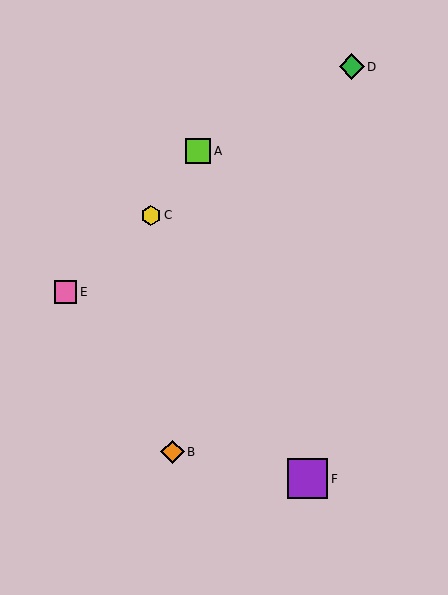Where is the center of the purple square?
The center of the purple square is at (308, 479).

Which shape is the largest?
The purple square (labeled F) is the largest.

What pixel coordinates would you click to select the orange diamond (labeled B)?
Click at (172, 452) to select the orange diamond B.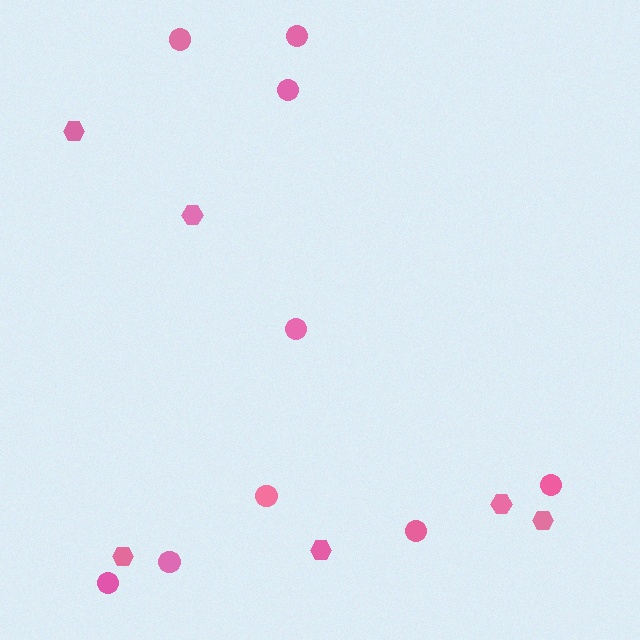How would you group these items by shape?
There are 2 groups: one group of hexagons (6) and one group of circles (9).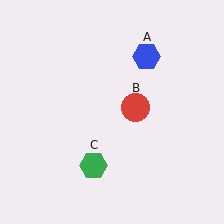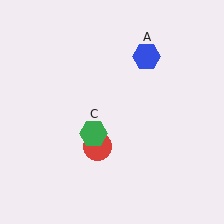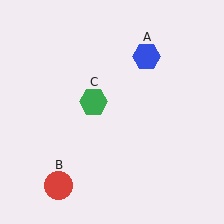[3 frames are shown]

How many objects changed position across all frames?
2 objects changed position: red circle (object B), green hexagon (object C).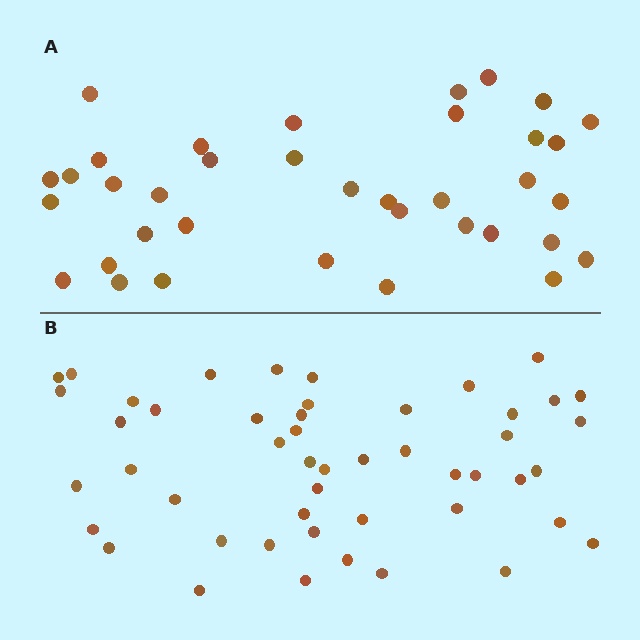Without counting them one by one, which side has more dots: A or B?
Region B (the bottom region) has more dots.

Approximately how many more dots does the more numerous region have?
Region B has roughly 12 or so more dots than region A.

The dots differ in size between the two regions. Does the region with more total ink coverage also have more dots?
No. Region A has more total ink coverage because its dots are larger, but region B actually contains more individual dots. Total area can be misleading — the number of items is what matters here.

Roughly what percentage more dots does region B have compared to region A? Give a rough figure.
About 30% more.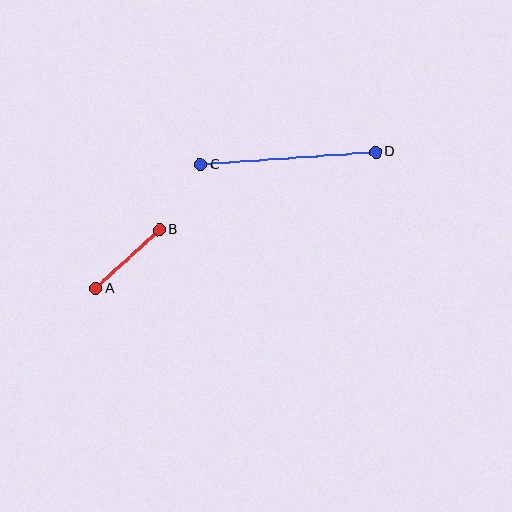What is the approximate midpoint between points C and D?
The midpoint is at approximately (288, 158) pixels.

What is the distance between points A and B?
The distance is approximately 86 pixels.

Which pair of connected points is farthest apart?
Points C and D are farthest apart.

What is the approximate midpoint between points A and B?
The midpoint is at approximately (127, 259) pixels.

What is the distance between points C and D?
The distance is approximately 176 pixels.